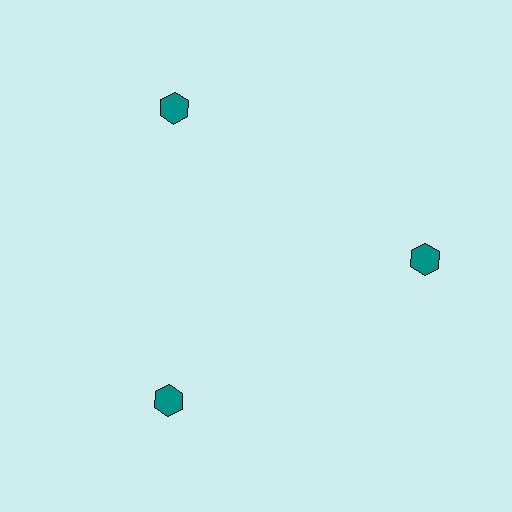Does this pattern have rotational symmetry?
Yes, this pattern has 3-fold rotational symmetry. It looks the same after rotating 120 degrees around the center.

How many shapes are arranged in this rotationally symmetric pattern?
There are 3 shapes, arranged in 3 groups of 1.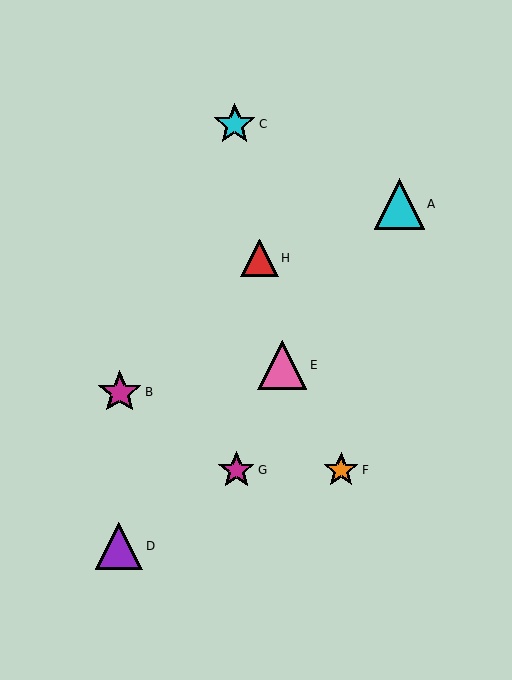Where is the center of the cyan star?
The center of the cyan star is at (235, 124).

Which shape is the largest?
The cyan triangle (labeled A) is the largest.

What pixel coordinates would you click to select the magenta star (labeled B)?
Click at (120, 392) to select the magenta star B.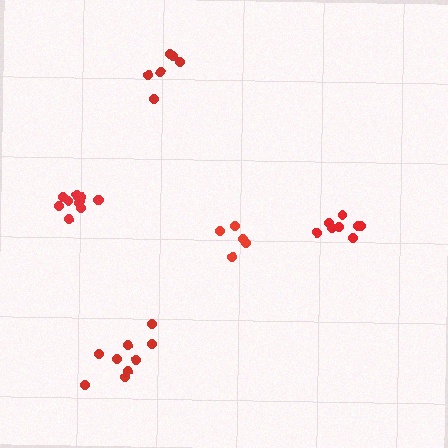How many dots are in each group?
Group 1: 8 dots, Group 2: 6 dots, Group 3: 9 dots, Group 4: 5 dots, Group 5: 11 dots (39 total).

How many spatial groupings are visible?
There are 5 spatial groupings.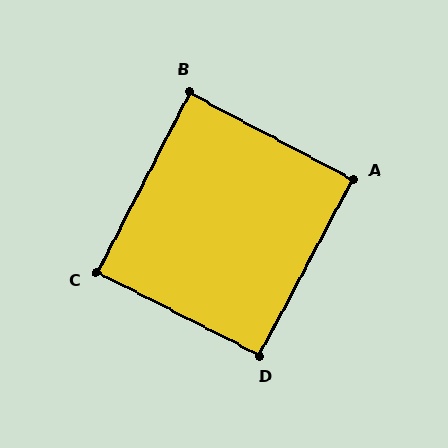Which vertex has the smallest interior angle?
B, at approximately 89 degrees.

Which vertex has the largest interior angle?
D, at approximately 91 degrees.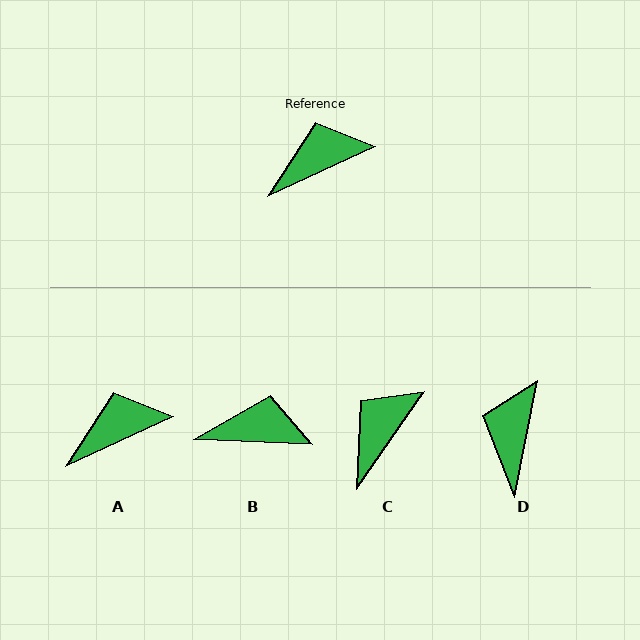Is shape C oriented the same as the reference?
No, it is off by about 31 degrees.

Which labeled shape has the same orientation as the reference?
A.